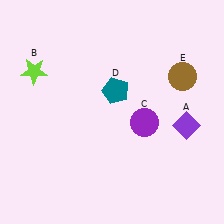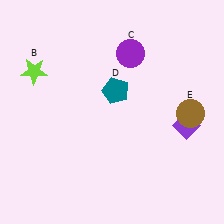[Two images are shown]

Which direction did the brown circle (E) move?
The brown circle (E) moved down.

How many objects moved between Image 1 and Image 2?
2 objects moved between the two images.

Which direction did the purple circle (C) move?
The purple circle (C) moved up.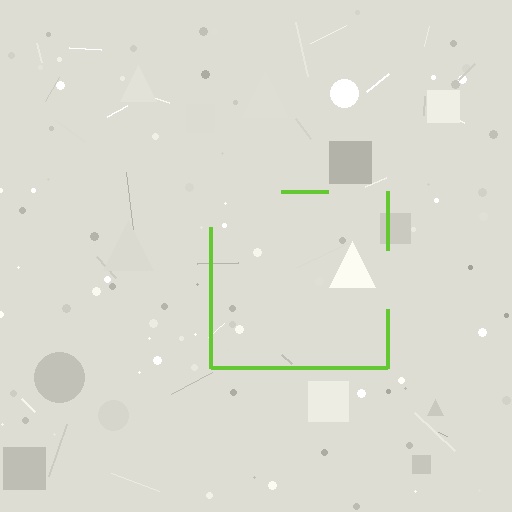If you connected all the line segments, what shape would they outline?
They would outline a square.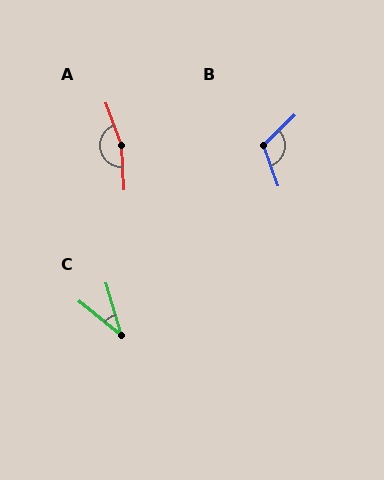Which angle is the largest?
A, at approximately 163 degrees.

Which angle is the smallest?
C, at approximately 34 degrees.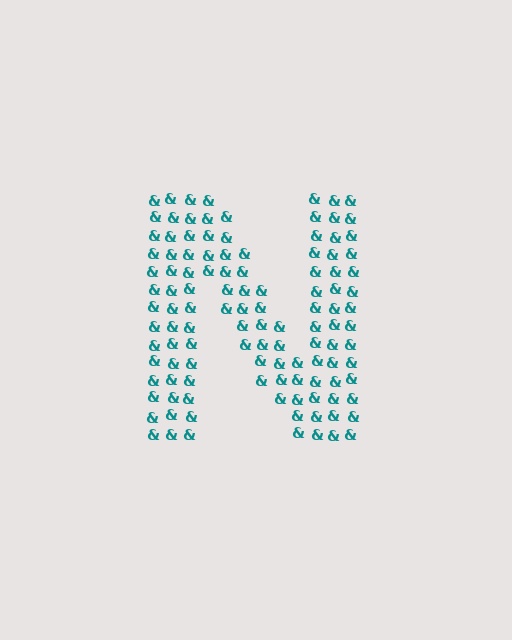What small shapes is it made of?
It is made of small ampersands.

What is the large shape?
The large shape is the letter N.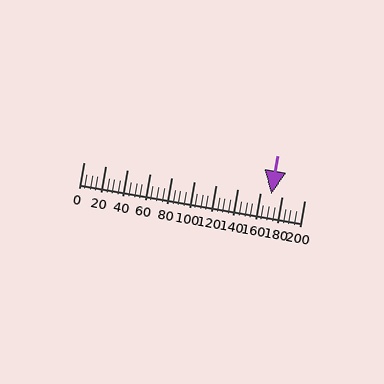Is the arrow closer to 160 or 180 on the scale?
The arrow is closer to 160.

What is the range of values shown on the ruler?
The ruler shows values from 0 to 200.